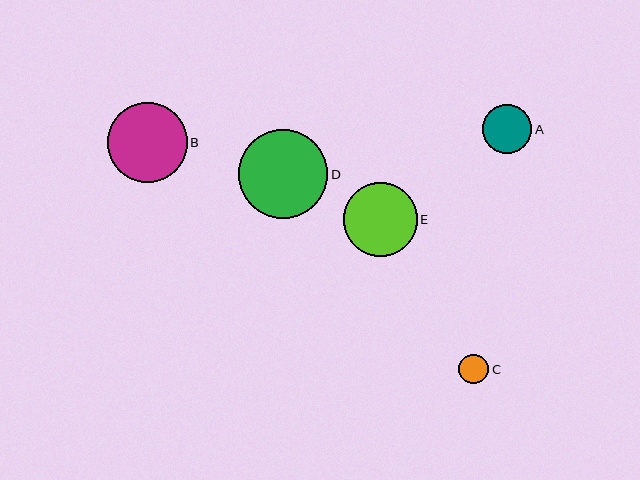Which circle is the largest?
Circle D is the largest with a size of approximately 89 pixels.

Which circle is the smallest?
Circle C is the smallest with a size of approximately 30 pixels.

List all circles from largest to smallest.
From largest to smallest: D, B, E, A, C.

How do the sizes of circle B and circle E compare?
Circle B and circle E are approximately the same size.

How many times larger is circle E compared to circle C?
Circle E is approximately 2.5 times the size of circle C.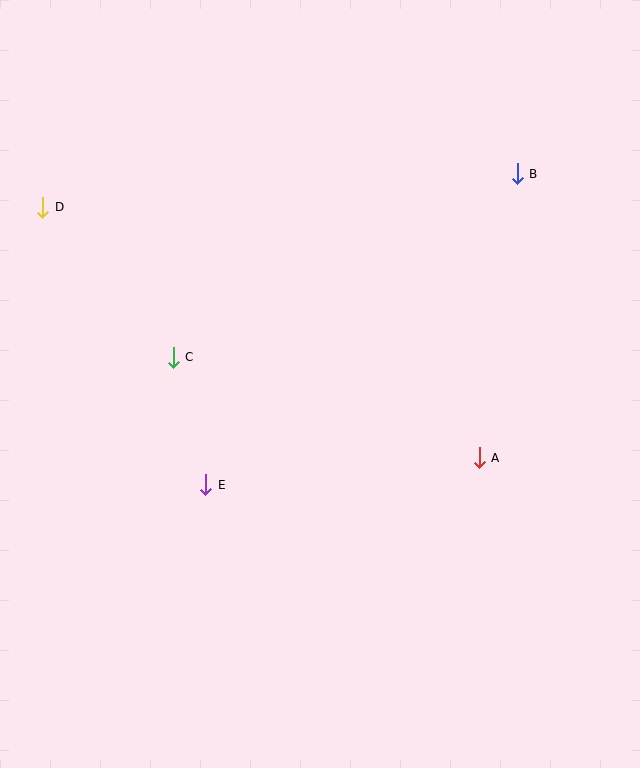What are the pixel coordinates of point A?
Point A is at (479, 458).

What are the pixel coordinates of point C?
Point C is at (173, 357).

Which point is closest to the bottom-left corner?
Point E is closest to the bottom-left corner.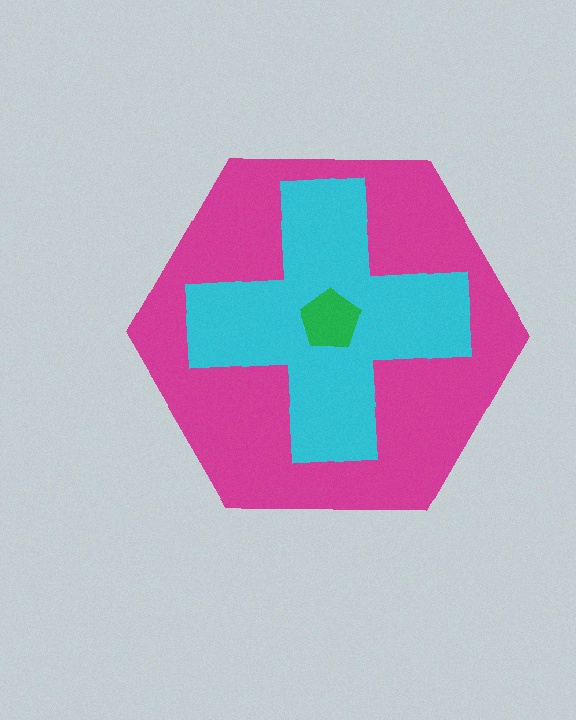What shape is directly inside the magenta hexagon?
The cyan cross.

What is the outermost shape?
The magenta hexagon.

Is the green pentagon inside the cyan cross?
Yes.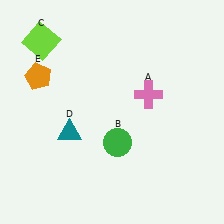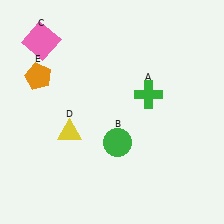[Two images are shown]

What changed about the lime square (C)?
In Image 1, C is lime. In Image 2, it changed to pink.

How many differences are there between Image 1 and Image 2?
There are 3 differences between the two images.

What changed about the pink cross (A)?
In Image 1, A is pink. In Image 2, it changed to green.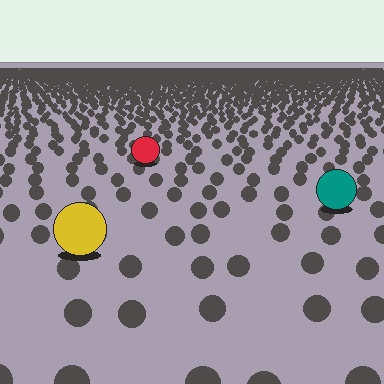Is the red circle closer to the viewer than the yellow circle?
No. The yellow circle is closer — you can tell from the texture gradient: the ground texture is coarser near it.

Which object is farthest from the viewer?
The red circle is farthest from the viewer. It appears smaller and the ground texture around it is denser.